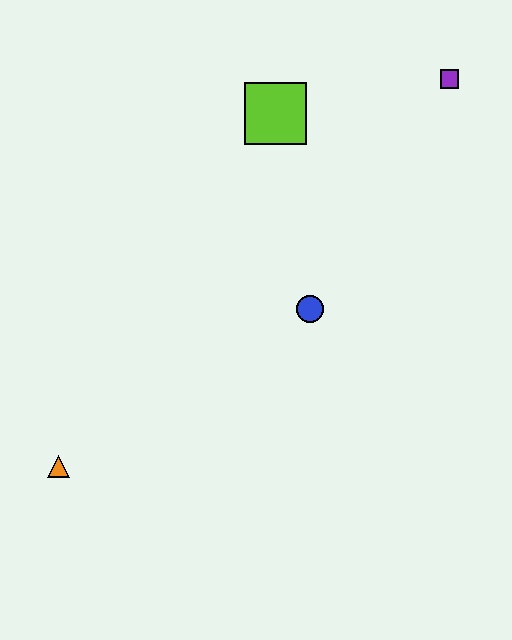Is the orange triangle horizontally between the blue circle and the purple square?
No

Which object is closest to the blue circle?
The lime square is closest to the blue circle.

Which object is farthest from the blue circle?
The orange triangle is farthest from the blue circle.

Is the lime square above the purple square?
No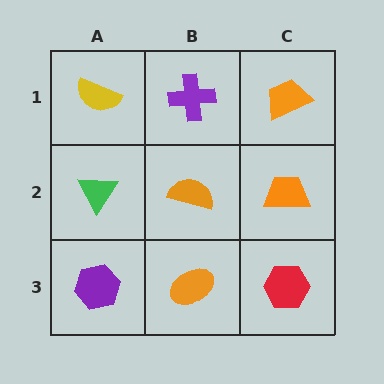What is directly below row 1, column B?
An orange semicircle.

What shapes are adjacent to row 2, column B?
A purple cross (row 1, column B), an orange ellipse (row 3, column B), a green triangle (row 2, column A), an orange trapezoid (row 2, column C).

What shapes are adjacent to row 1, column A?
A green triangle (row 2, column A), a purple cross (row 1, column B).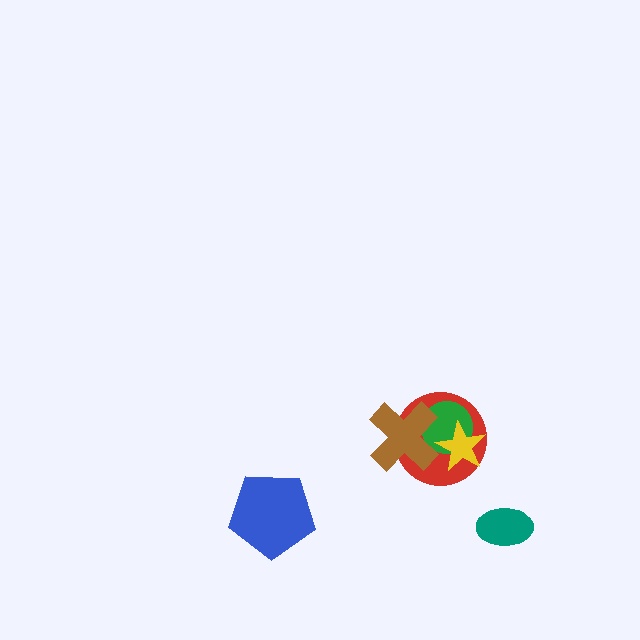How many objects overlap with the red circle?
3 objects overlap with the red circle.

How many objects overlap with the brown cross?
2 objects overlap with the brown cross.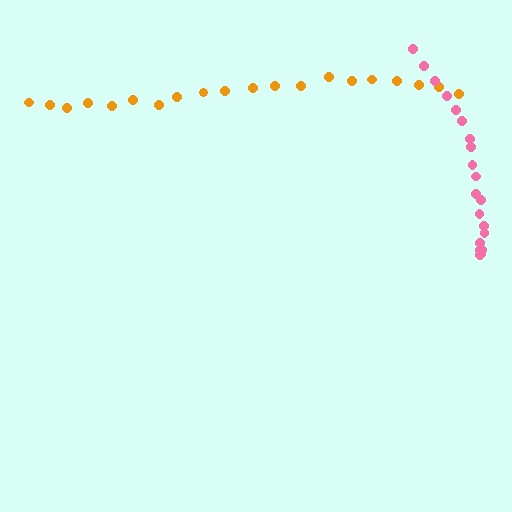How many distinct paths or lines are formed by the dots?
There are 2 distinct paths.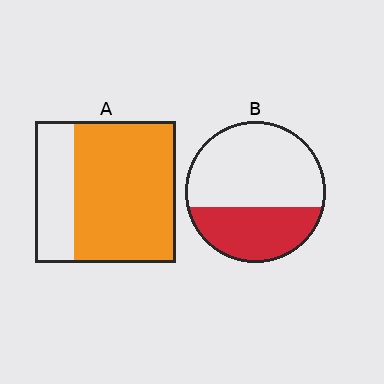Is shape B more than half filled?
No.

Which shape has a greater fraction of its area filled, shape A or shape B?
Shape A.